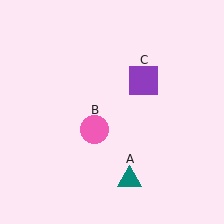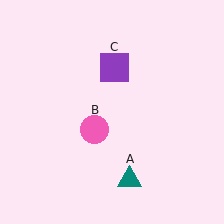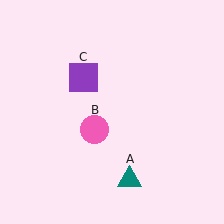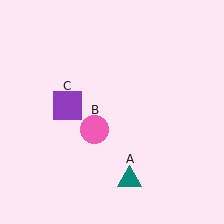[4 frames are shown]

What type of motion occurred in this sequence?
The purple square (object C) rotated counterclockwise around the center of the scene.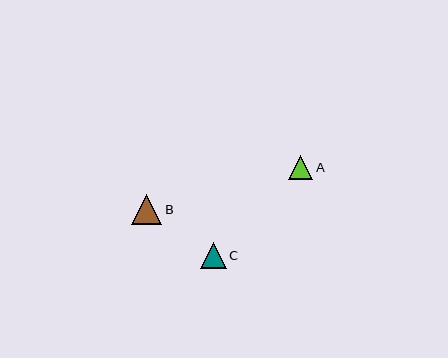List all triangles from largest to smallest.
From largest to smallest: B, C, A.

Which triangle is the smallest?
Triangle A is the smallest with a size of approximately 24 pixels.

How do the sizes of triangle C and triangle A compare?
Triangle C and triangle A are approximately the same size.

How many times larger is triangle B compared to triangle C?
Triangle B is approximately 1.2 times the size of triangle C.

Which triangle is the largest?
Triangle B is the largest with a size of approximately 30 pixels.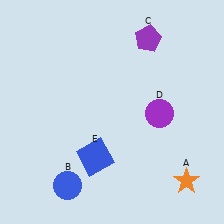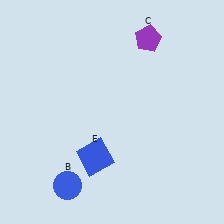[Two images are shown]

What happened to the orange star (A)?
The orange star (A) was removed in Image 2. It was in the bottom-right area of Image 1.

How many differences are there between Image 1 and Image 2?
There are 2 differences between the two images.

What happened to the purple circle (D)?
The purple circle (D) was removed in Image 2. It was in the bottom-right area of Image 1.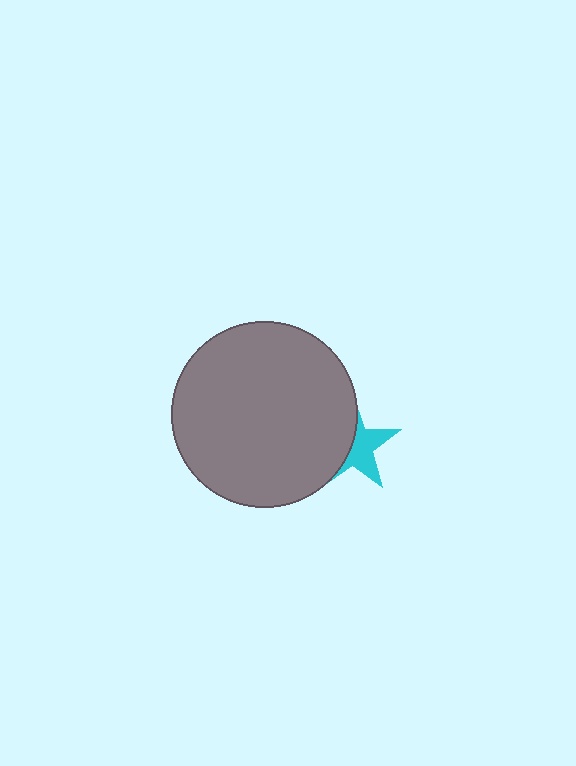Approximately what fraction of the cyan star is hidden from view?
Roughly 51% of the cyan star is hidden behind the gray circle.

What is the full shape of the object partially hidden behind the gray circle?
The partially hidden object is a cyan star.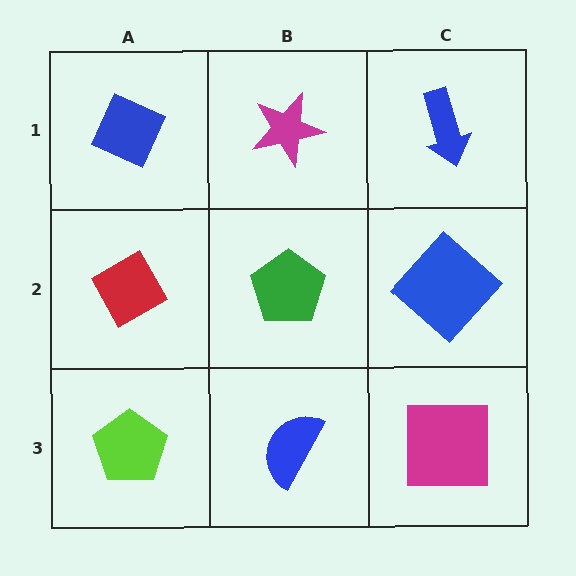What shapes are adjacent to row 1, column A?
A red diamond (row 2, column A), a magenta star (row 1, column B).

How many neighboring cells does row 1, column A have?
2.